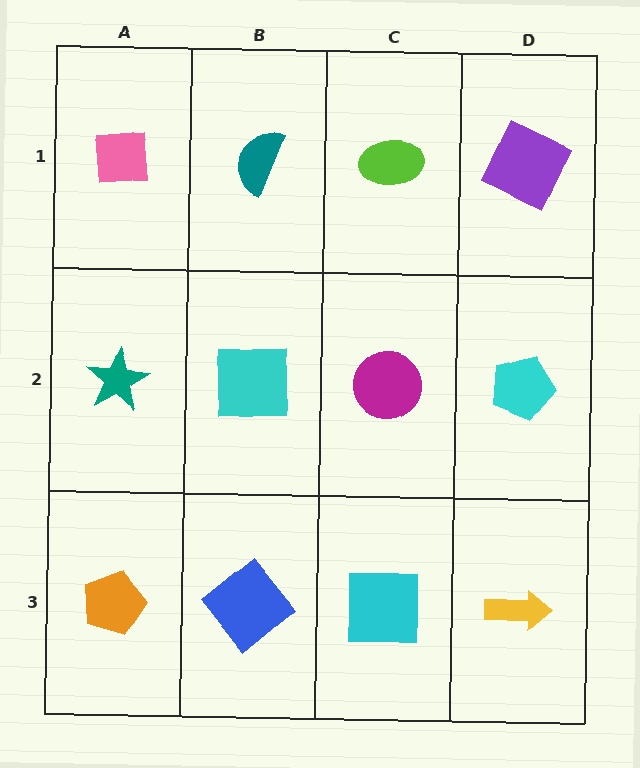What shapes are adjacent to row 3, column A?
A teal star (row 2, column A), a blue diamond (row 3, column B).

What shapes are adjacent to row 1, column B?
A cyan square (row 2, column B), a pink square (row 1, column A), a lime ellipse (row 1, column C).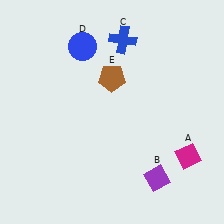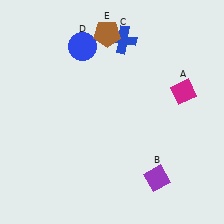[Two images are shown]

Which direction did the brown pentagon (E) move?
The brown pentagon (E) moved up.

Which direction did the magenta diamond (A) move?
The magenta diamond (A) moved up.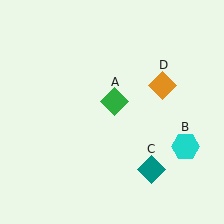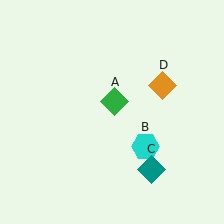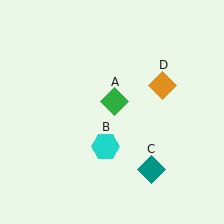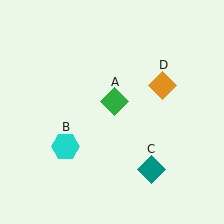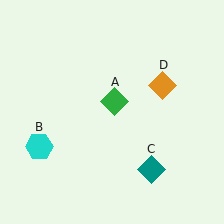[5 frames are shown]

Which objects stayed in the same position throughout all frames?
Green diamond (object A) and teal diamond (object C) and orange diamond (object D) remained stationary.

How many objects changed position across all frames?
1 object changed position: cyan hexagon (object B).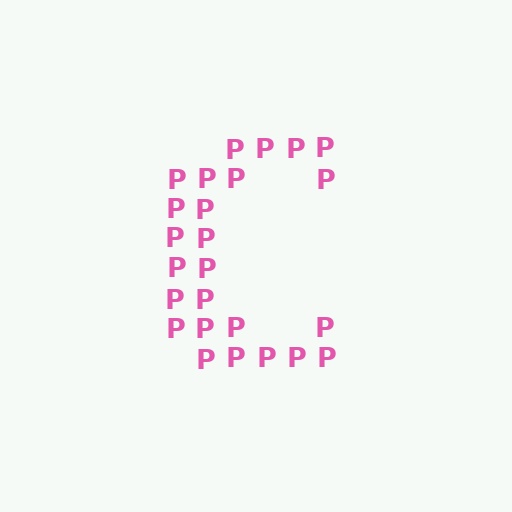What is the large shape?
The large shape is the letter C.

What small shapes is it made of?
It is made of small letter P's.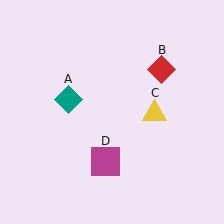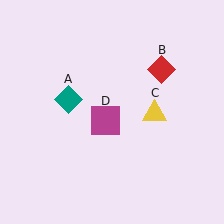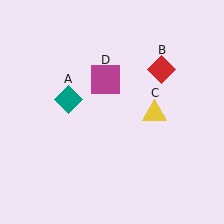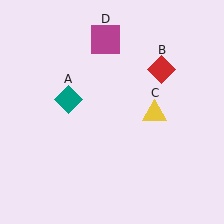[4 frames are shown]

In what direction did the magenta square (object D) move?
The magenta square (object D) moved up.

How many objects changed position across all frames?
1 object changed position: magenta square (object D).